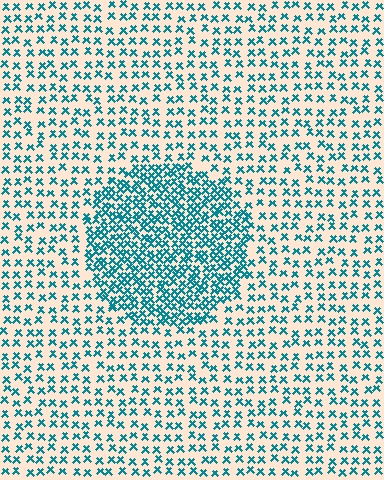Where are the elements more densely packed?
The elements are more densely packed inside the circle boundary.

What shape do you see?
I see a circle.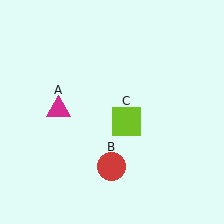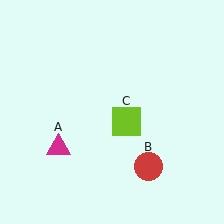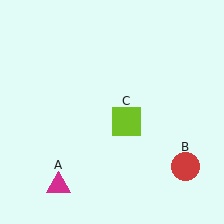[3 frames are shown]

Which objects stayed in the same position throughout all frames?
Lime square (object C) remained stationary.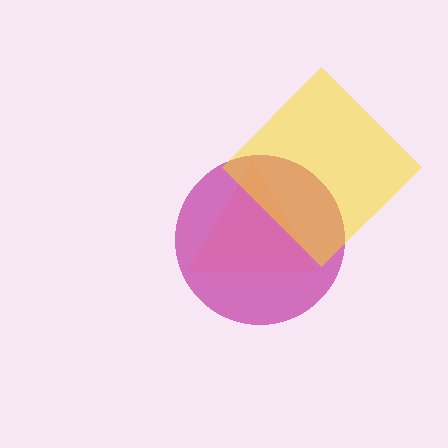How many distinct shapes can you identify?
There are 3 distinct shapes: a magenta circle, a pink triangle, a yellow diamond.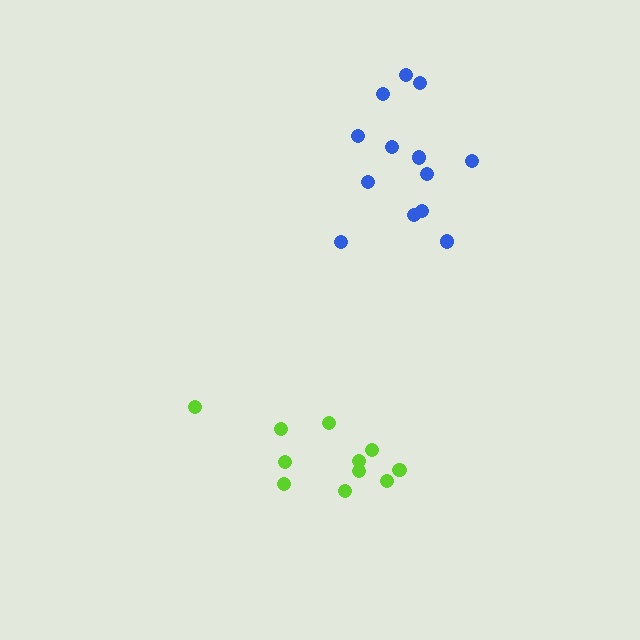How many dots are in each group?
Group 1: 13 dots, Group 2: 11 dots (24 total).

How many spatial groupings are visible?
There are 2 spatial groupings.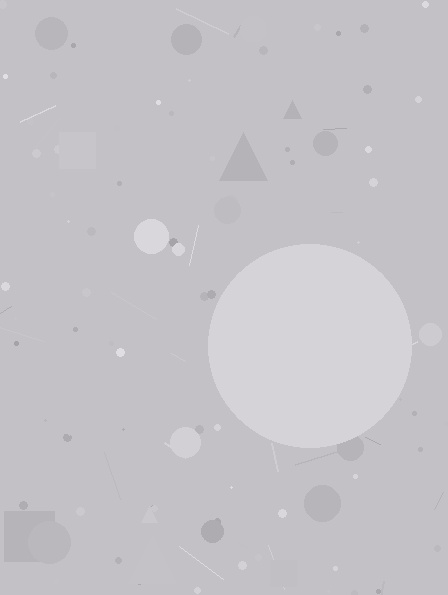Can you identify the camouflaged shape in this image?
The camouflaged shape is a circle.